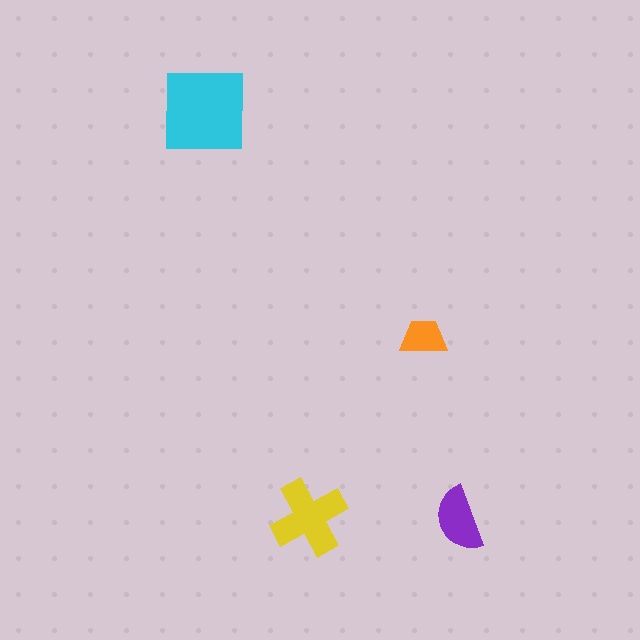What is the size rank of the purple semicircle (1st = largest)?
3rd.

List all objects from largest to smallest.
The cyan square, the yellow cross, the purple semicircle, the orange trapezoid.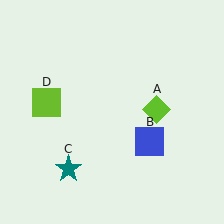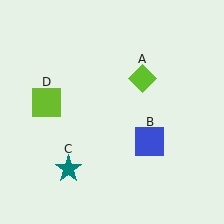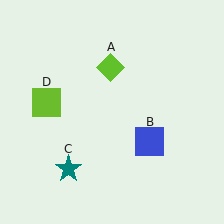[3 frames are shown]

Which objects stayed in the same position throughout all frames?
Blue square (object B) and teal star (object C) and lime square (object D) remained stationary.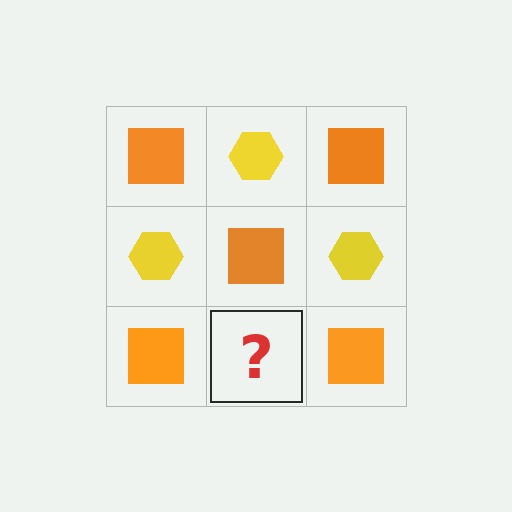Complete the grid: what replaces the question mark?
The question mark should be replaced with a yellow hexagon.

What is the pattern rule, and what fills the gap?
The rule is that it alternates orange square and yellow hexagon in a checkerboard pattern. The gap should be filled with a yellow hexagon.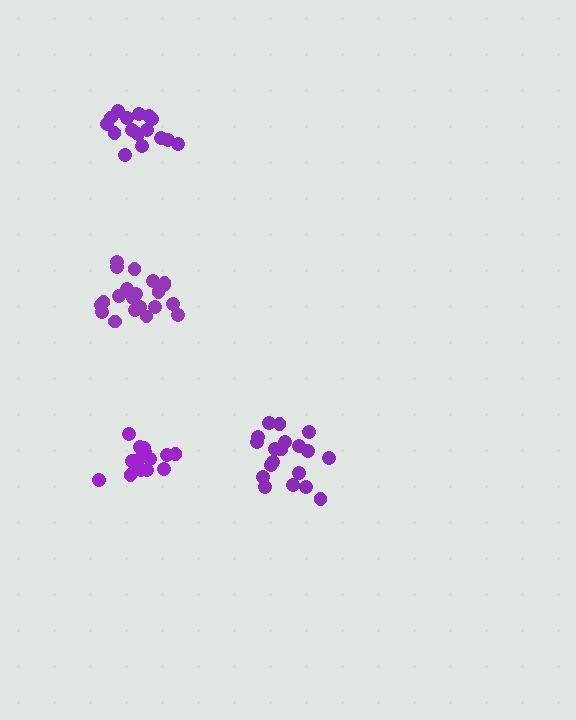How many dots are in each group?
Group 1: 19 dots, Group 2: 16 dots, Group 3: 21 dots, Group 4: 15 dots (71 total).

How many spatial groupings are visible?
There are 4 spatial groupings.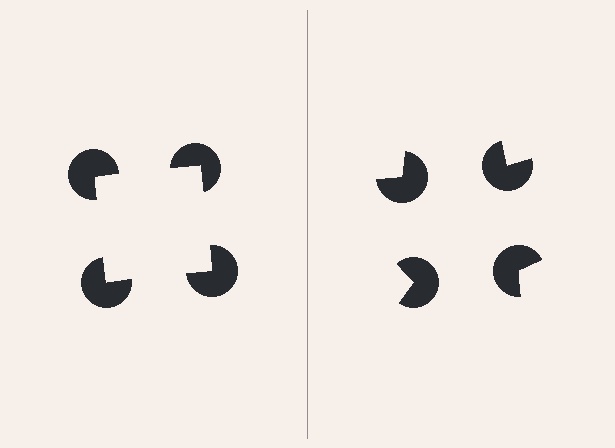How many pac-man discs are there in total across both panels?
8 — 4 on each side.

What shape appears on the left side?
An illusory square.